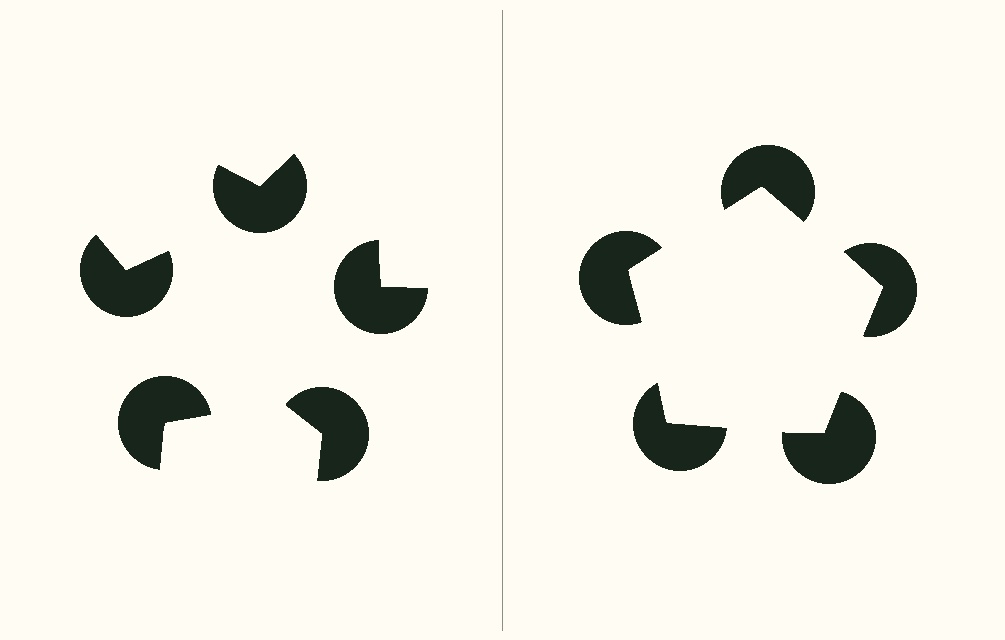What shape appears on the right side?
An illusory pentagon.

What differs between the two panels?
The pac-man discs are positioned identically on both sides; only the wedge orientations differ. On the right they align to a pentagon; on the left they are misaligned.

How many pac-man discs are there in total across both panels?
10 — 5 on each side.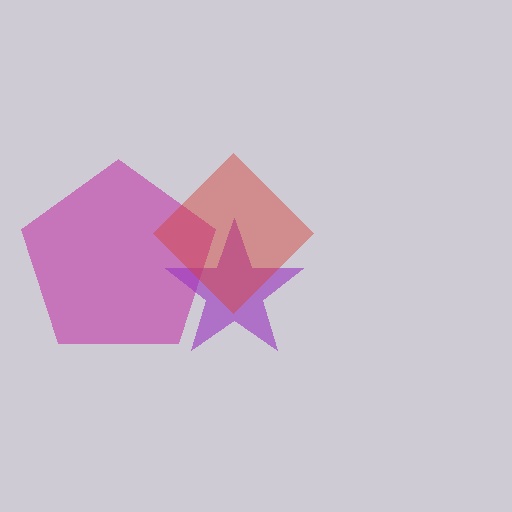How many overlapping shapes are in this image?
There are 3 overlapping shapes in the image.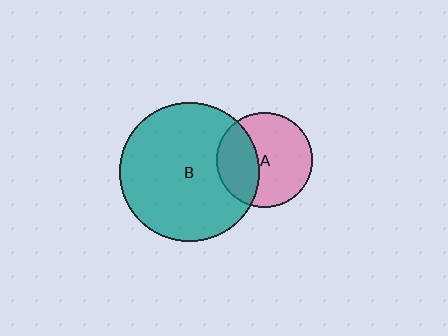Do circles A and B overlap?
Yes.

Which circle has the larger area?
Circle B (teal).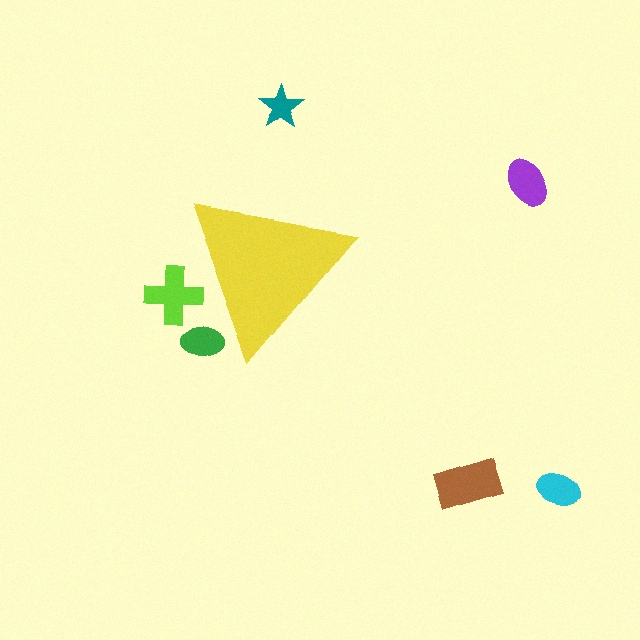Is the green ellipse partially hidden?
Yes, the green ellipse is partially hidden behind the yellow triangle.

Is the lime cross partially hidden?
Yes, the lime cross is partially hidden behind the yellow triangle.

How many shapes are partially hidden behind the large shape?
2 shapes are partially hidden.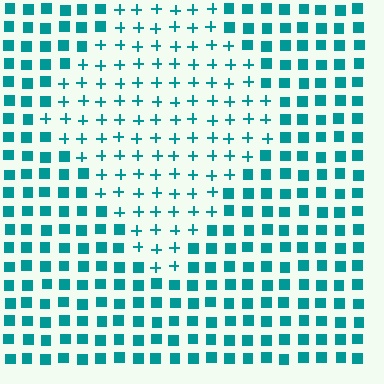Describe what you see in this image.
The image is filled with small teal elements arranged in a uniform grid. A diamond-shaped region contains plus signs, while the surrounding area contains squares. The boundary is defined purely by the change in element shape.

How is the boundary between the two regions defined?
The boundary is defined by a change in element shape: plus signs inside vs. squares outside. All elements share the same color and spacing.